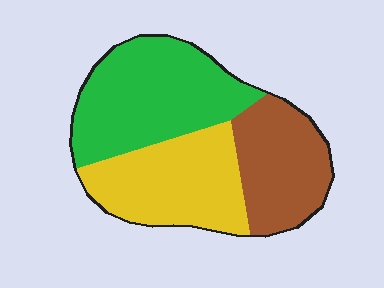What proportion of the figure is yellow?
Yellow takes up about one third (1/3) of the figure.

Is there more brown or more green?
Green.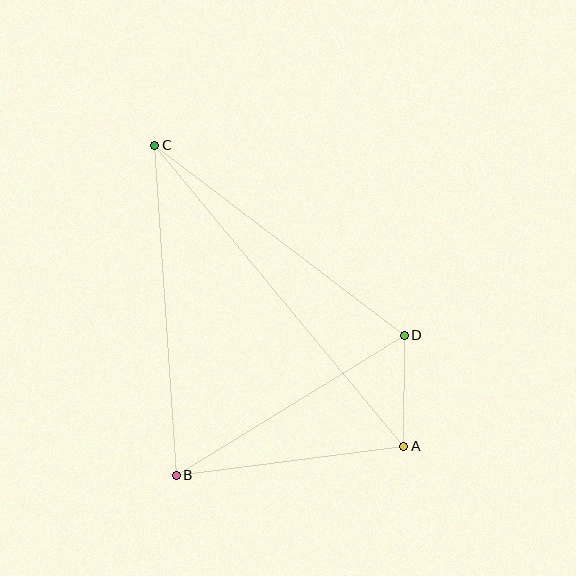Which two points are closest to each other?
Points A and D are closest to each other.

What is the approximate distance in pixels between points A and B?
The distance between A and B is approximately 229 pixels.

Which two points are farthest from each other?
Points A and C are farthest from each other.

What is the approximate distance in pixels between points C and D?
The distance between C and D is approximately 314 pixels.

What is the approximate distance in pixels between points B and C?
The distance between B and C is approximately 331 pixels.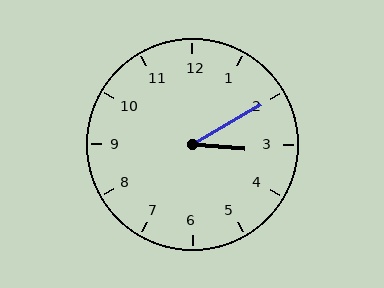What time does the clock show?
3:10.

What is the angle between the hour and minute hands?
Approximately 35 degrees.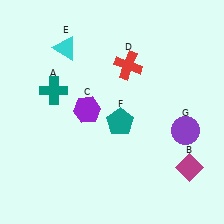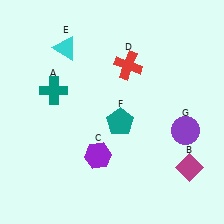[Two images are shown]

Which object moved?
The purple hexagon (C) moved down.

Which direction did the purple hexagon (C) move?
The purple hexagon (C) moved down.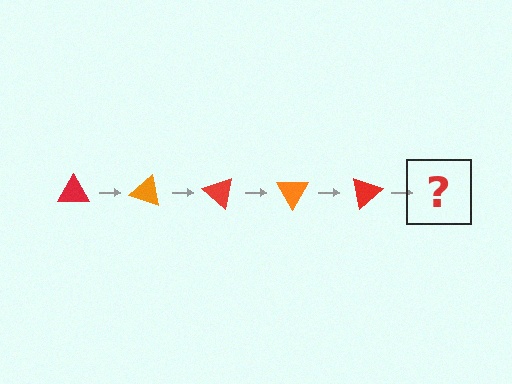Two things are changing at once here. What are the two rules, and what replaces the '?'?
The two rules are that it rotates 20 degrees each step and the color cycles through red and orange. The '?' should be an orange triangle, rotated 100 degrees from the start.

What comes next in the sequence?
The next element should be an orange triangle, rotated 100 degrees from the start.